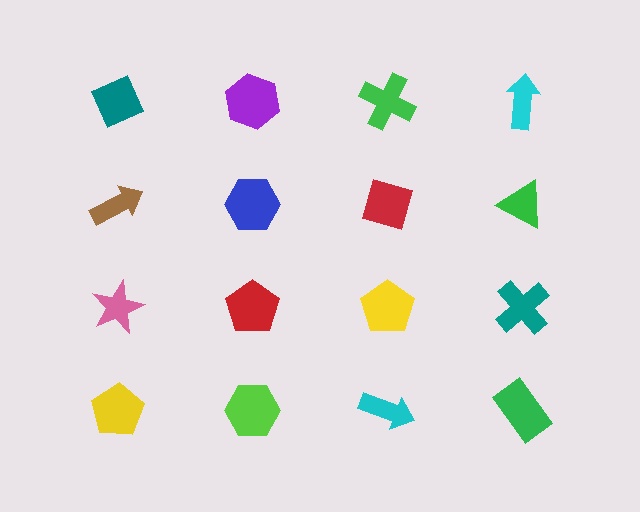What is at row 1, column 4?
A cyan arrow.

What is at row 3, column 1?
A pink star.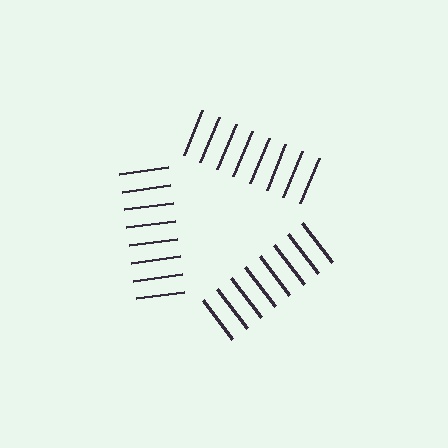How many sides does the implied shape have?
3 sides — the line-ends trace a triangle.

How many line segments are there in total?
24 — 8 along each of the 3 edges.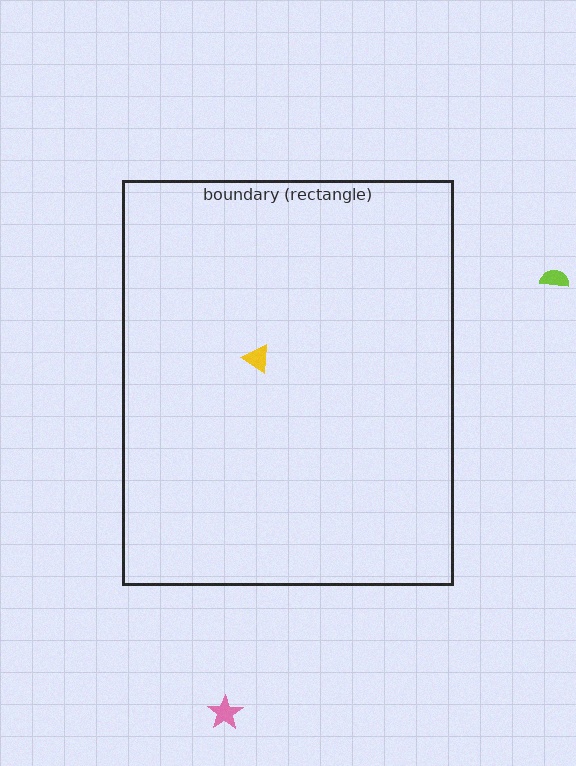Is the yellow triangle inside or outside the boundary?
Inside.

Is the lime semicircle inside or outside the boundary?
Outside.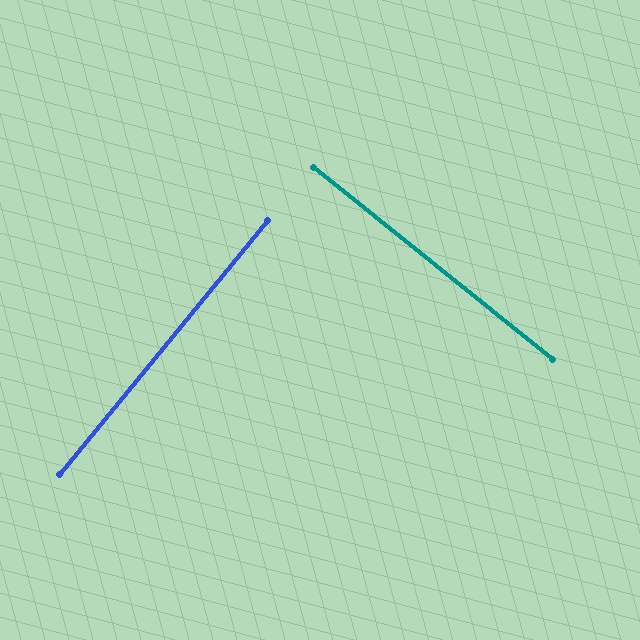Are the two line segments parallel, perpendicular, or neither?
Perpendicular — they meet at approximately 89°.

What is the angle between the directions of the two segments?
Approximately 89 degrees.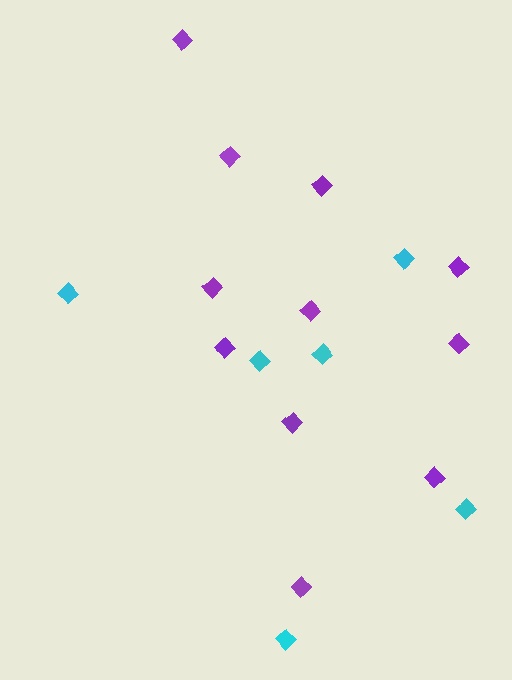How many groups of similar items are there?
There are 2 groups: one group of purple diamonds (11) and one group of cyan diamonds (6).